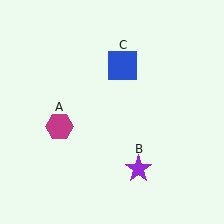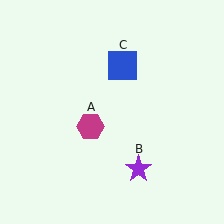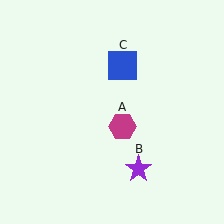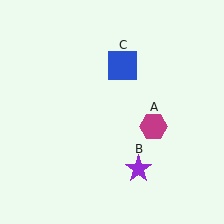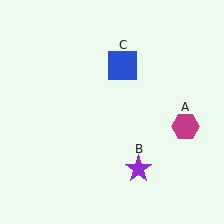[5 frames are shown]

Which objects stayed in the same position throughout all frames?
Purple star (object B) and blue square (object C) remained stationary.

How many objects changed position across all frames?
1 object changed position: magenta hexagon (object A).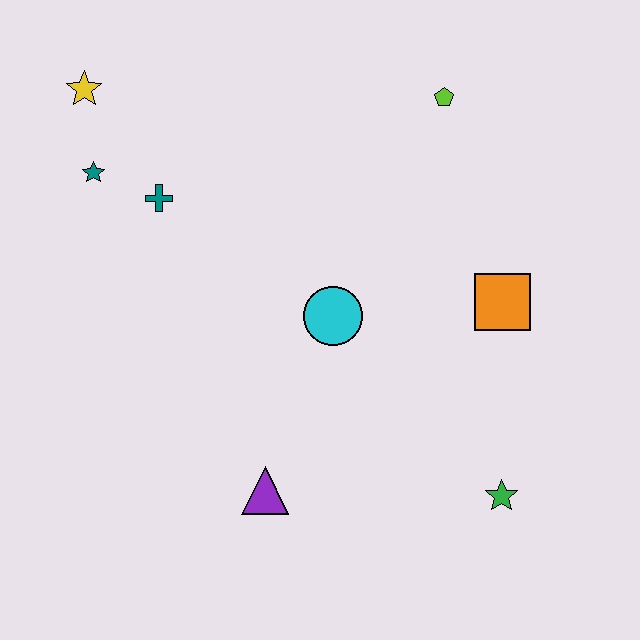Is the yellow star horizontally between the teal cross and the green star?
No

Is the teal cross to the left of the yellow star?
No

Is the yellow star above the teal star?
Yes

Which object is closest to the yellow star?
The teal star is closest to the yellow star.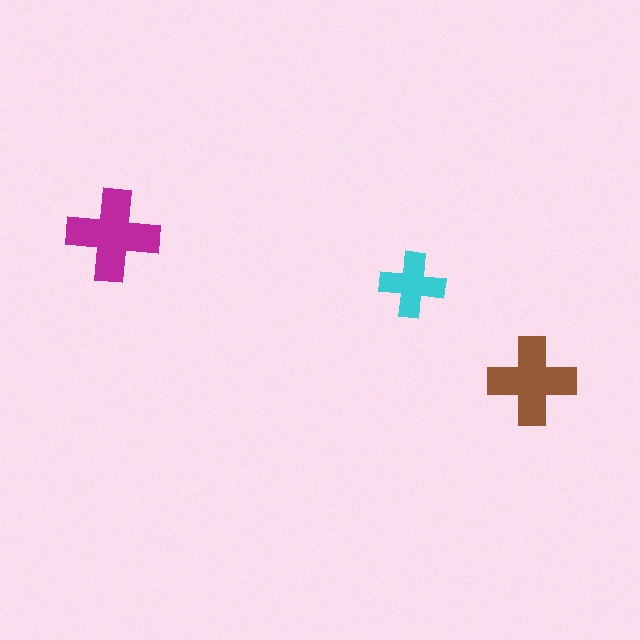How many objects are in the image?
There are 3 objects in the image.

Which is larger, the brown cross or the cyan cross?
The brown one.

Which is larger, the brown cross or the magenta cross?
The magenta one.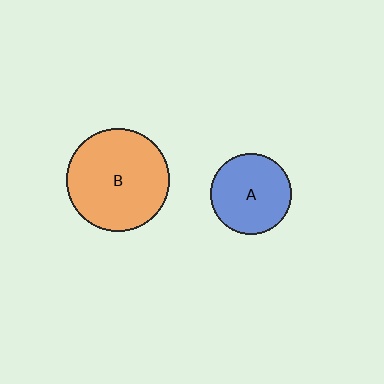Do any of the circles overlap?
No, none of the circles overlap.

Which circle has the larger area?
Circle B (orange).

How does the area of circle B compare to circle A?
Approximately 1.6 times.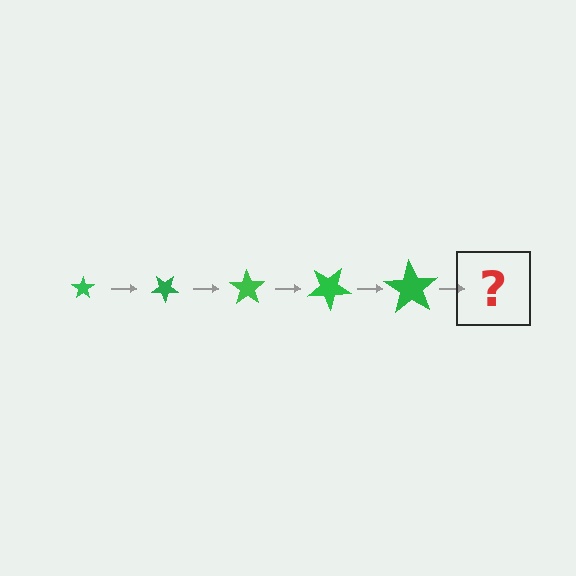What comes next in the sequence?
The next element should be a star, larger than the previous one and rotated 175 degrees from the start.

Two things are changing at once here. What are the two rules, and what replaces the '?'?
The two rules are that the star grows larger each step and it rotates 35 degrees each step. The '?' should be a star, larger than the previous one and rotated 175 degrees from the start.